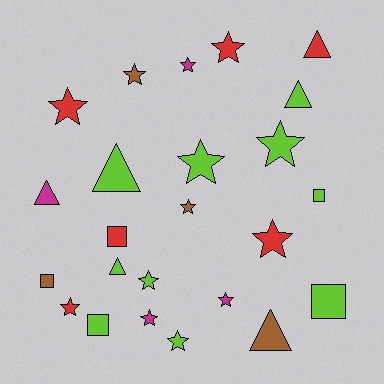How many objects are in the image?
There are 24 objects.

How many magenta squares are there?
There are no magenta squares.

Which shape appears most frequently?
Star, with 13 objects.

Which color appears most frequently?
Lime, with 10 objects.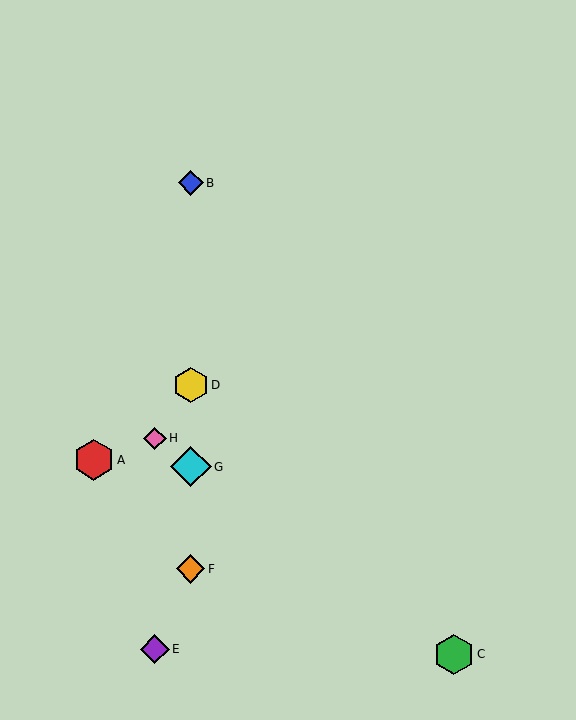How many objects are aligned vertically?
4 objects (B, D, F, G) are aligned vertically.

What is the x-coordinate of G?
Object G is at x≈191.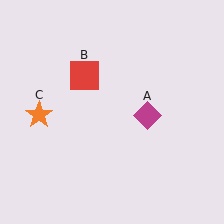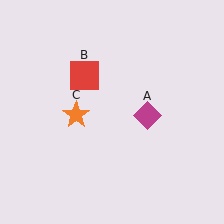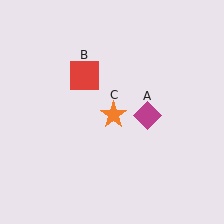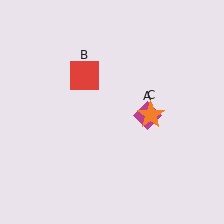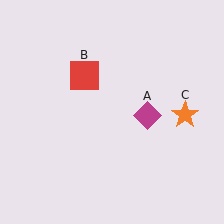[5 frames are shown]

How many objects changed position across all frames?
1 object changed position: orange star (object C).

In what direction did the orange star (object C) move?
The orange star (object C) moved right.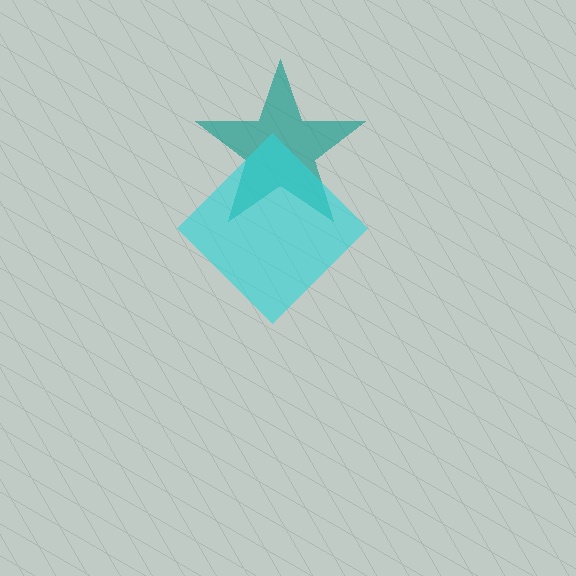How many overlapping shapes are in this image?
There are 2 overlapping shapes in the image.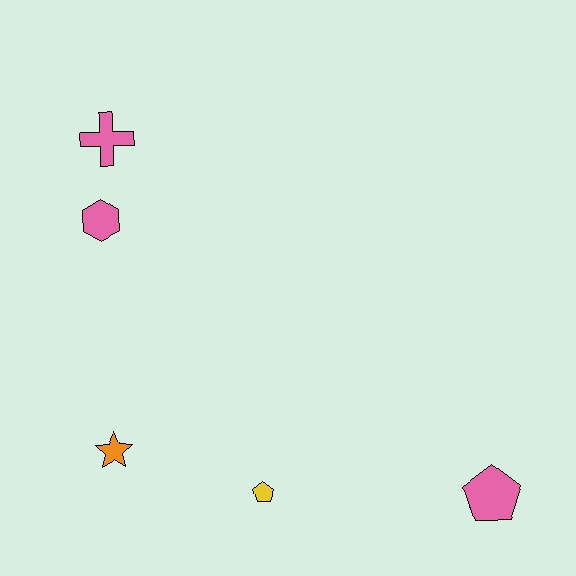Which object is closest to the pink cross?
The pink hexagon is closest to the pink cross.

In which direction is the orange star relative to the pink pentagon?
The orange star is to the left of the pink pentagon.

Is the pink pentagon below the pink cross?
Yes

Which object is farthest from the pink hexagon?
The pink pentagon is farthest from the pink hexagon.